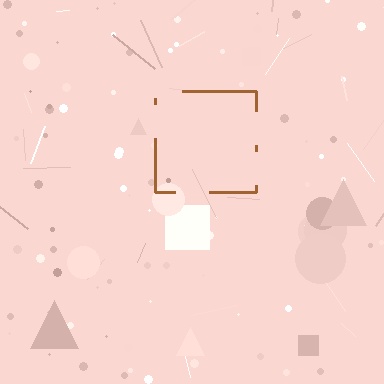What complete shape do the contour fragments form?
The contour fragments form a square.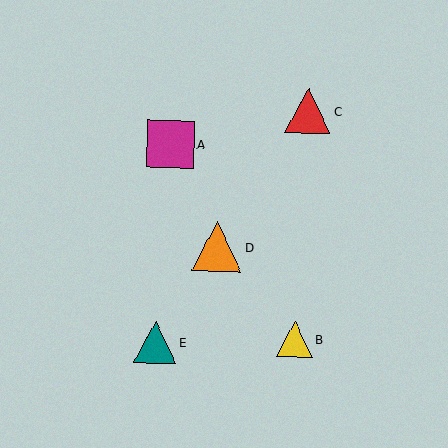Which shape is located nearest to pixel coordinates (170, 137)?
The magenta square (labeled A) at (170, 145) is nearest to that location.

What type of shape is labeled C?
Shape C is a red triangle.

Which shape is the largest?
The orange triangle (labeled D) is the largest.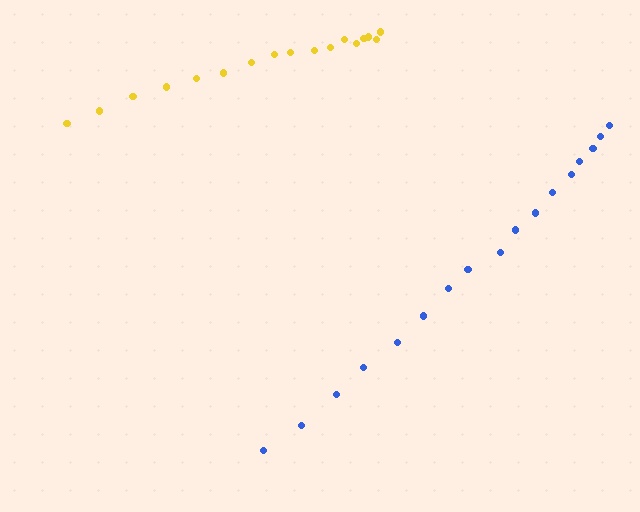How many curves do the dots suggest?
There are 2 distinct paths.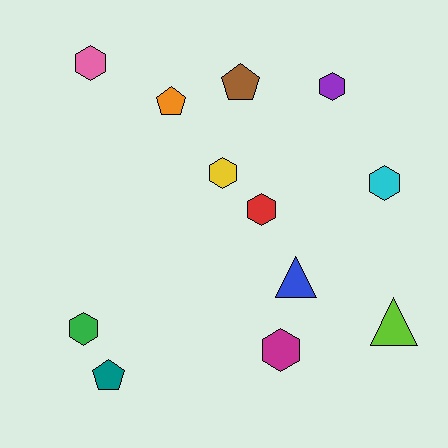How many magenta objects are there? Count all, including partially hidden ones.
There is 1 magenta object.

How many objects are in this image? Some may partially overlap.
There are 12 objects.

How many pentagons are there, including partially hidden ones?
There are 3 pentagons.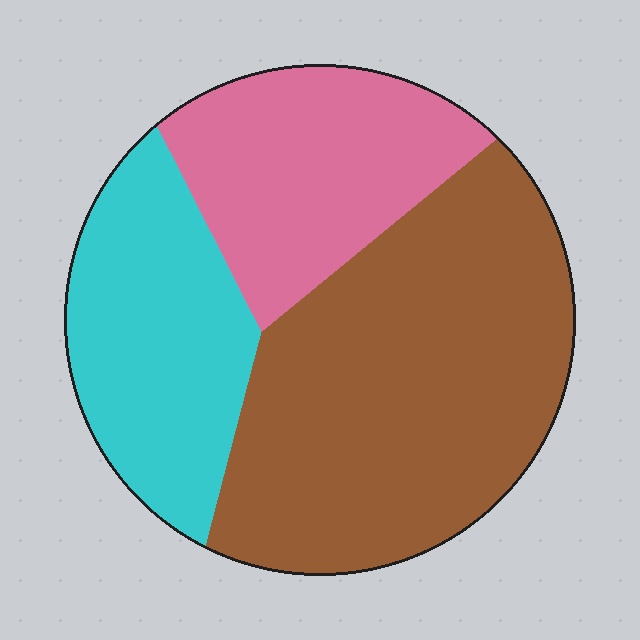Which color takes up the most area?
Brown, at roughly 50%.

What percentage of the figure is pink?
Pink takes up between a sixth and a third of the figure.